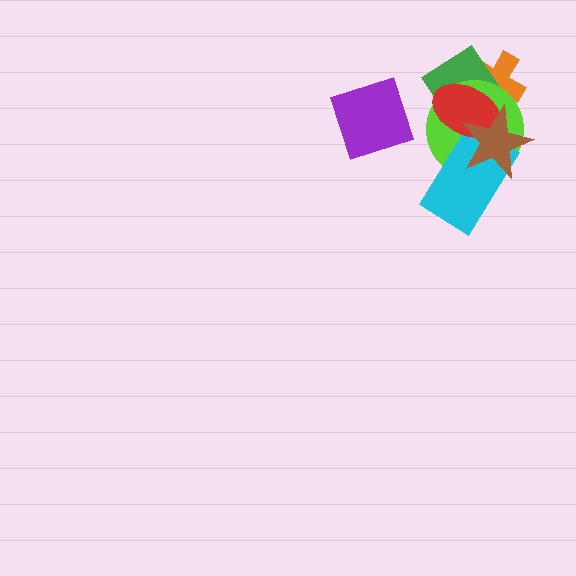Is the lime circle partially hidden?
Yes, it is partially covered by another shape.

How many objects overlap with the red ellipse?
5 objects overlap with the red ellipse.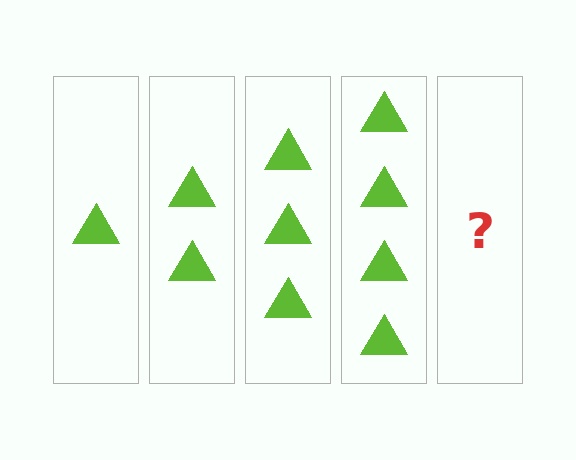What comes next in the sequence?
The next element should be 5 triangles.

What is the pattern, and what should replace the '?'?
The pattern is that each step adds one more triangle. The '?' should be 5 triangles.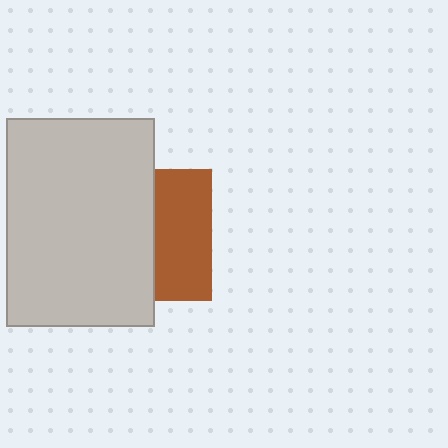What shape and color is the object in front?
The object in front is a light gray rectangle.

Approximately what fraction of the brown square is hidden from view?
Roughly 58% of the brown square is hidden behind the light gray rectangle.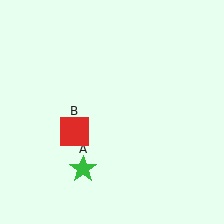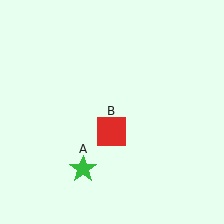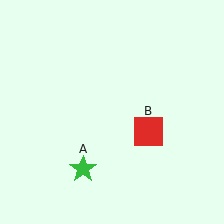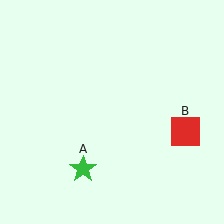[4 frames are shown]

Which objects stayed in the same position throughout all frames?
Green star (object A) remained stationary.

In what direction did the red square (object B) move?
The red square (object B) moved right.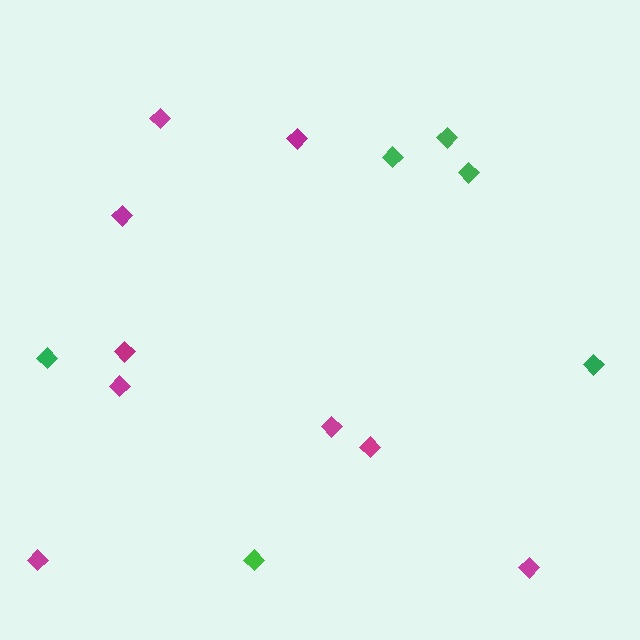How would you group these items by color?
There are 2 groups: one group of magenta diamonds (9) and one group of green diamonds (6).